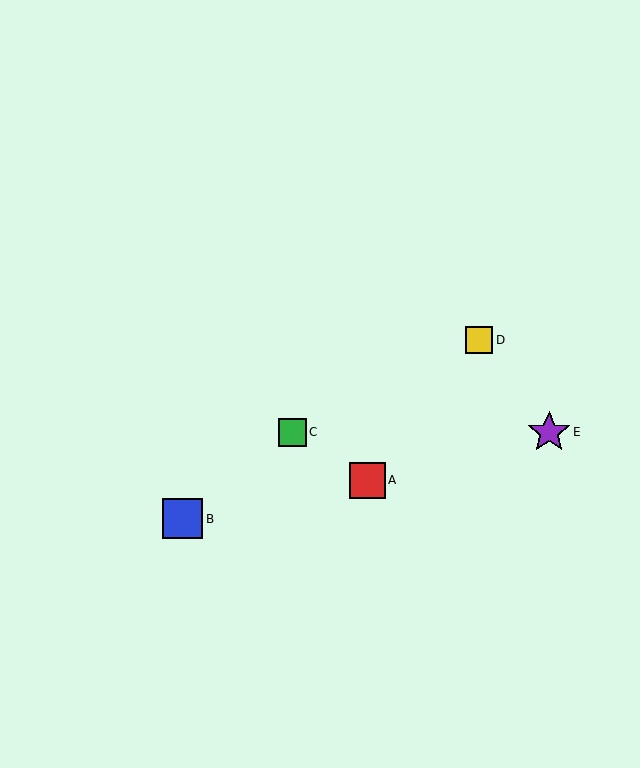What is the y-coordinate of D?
Object D is at y≈340.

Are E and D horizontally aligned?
No, E is at y≈432 and D is at y≈340.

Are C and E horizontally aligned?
Yes, both are at y≈432.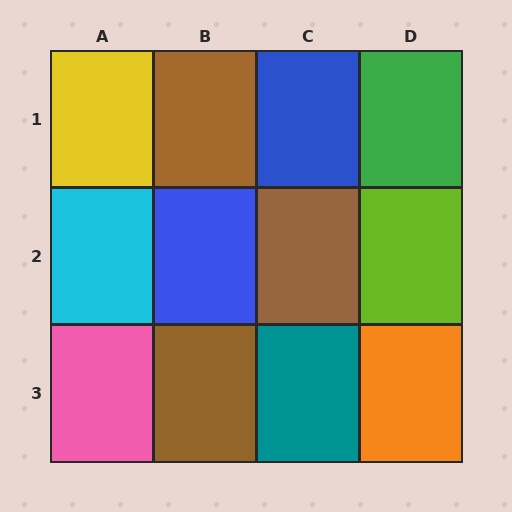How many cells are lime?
1 cell is lime.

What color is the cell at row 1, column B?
Brown.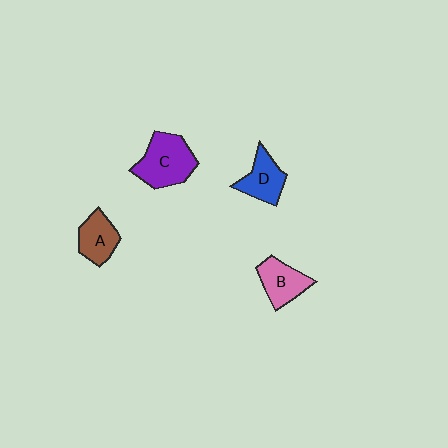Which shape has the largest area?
Shape C (purple).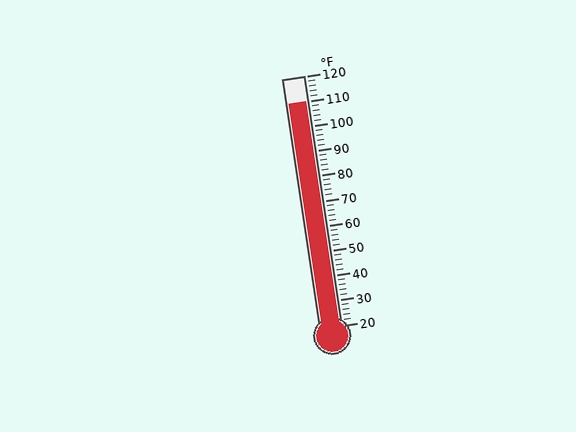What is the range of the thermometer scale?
The thermometer scale ranges from 20°F to 120°F.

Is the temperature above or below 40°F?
The temperature is above 40°F.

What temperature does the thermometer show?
The thermometer shows approximately 110°F.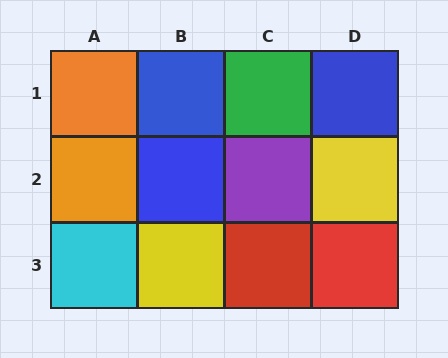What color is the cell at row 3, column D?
Red.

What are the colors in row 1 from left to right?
Orange, blue, green, blue.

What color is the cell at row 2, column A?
Orange.